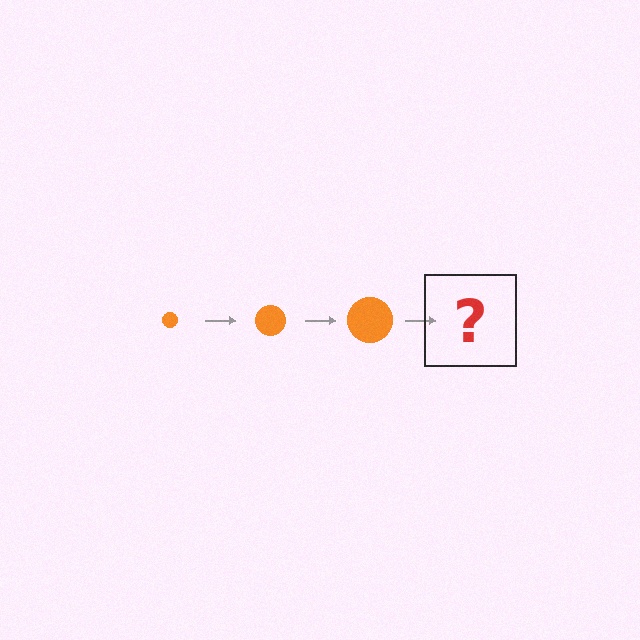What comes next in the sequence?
The next element should be an orange circle, larger than the previous one.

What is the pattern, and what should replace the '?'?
The pattern is that the circle gets progressively larger each step. The '?' should be an orange circle, larger than the previous one.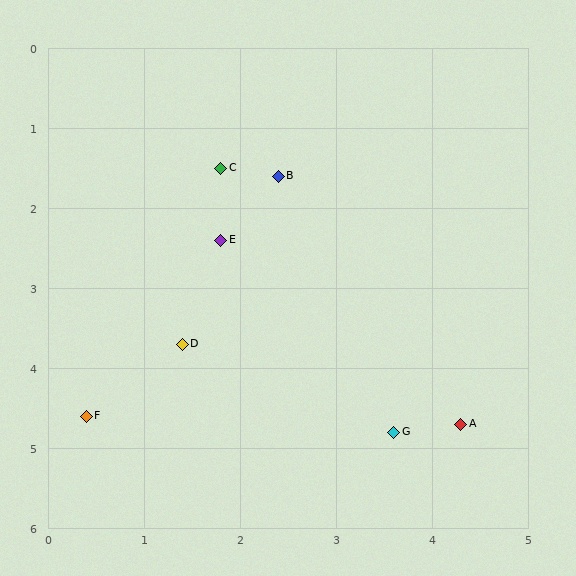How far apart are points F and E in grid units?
Points F and E are about 2.6 grid units apart.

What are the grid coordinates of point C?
Point C is at approximately (1.8, 1.5).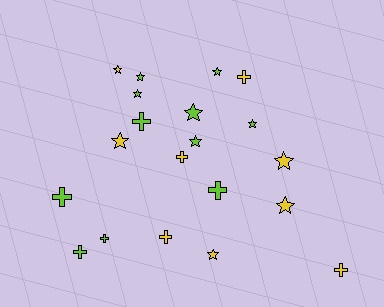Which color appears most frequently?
Lime, with 11 objects.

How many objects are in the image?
There are 20 objects.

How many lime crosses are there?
There are 5 lime crosses.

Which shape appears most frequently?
Star, with 11 objects.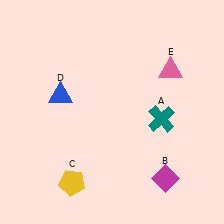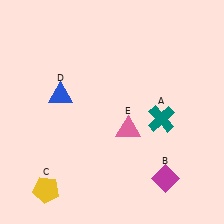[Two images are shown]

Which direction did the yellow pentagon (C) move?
The yellow pentagon (C) moved left.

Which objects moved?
The objects that moved are: the yellow pentagon (C), the pink triangle (E).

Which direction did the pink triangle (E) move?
The pink triangle (E) moved down.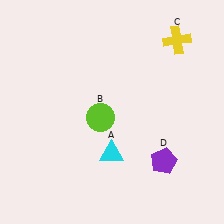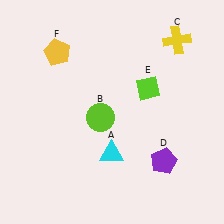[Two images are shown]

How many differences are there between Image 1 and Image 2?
There are 2 differences between the two images.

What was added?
A lime diamond (E), a yellow pentagon (F) were added in Image 2.